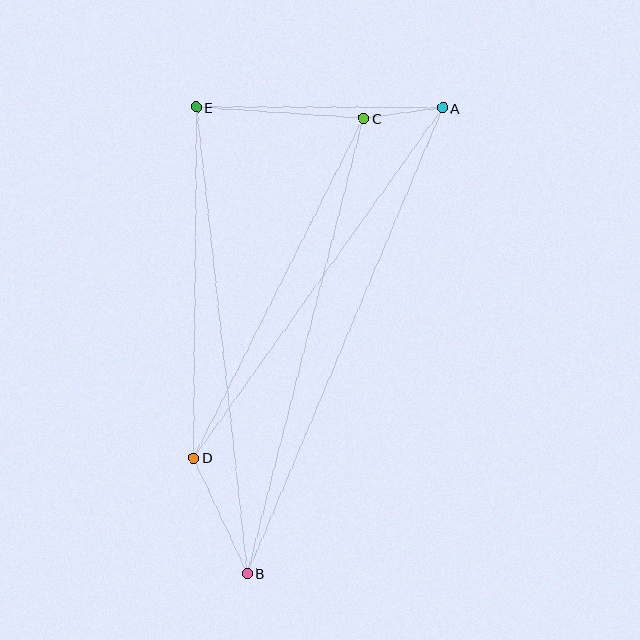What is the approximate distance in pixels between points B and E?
The distance between B and E is approximately 469 pixels.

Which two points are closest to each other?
Points A and C are closest to each other.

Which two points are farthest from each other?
Points A and B are farthest from each other.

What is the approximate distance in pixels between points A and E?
The distance between A and E is approximately 246 pixels.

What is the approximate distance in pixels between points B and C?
The distance between B and C is approximately 470 pixels.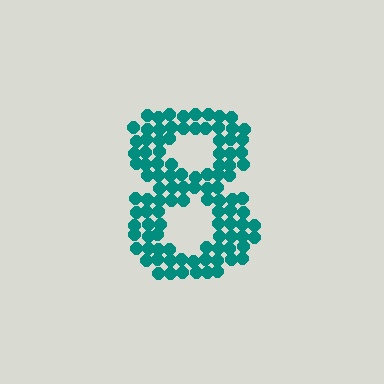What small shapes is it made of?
It is made of small circles.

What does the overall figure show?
The overall figure shows the digit 8.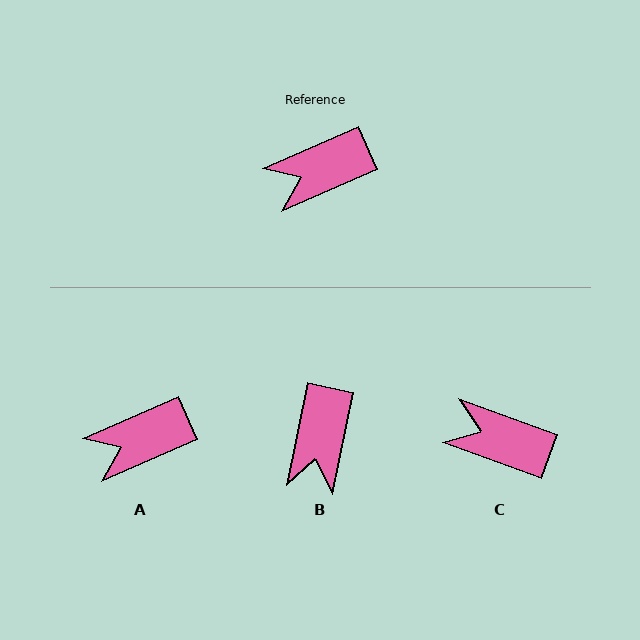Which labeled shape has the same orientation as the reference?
A.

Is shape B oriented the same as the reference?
No, it is off by about 55 degrees.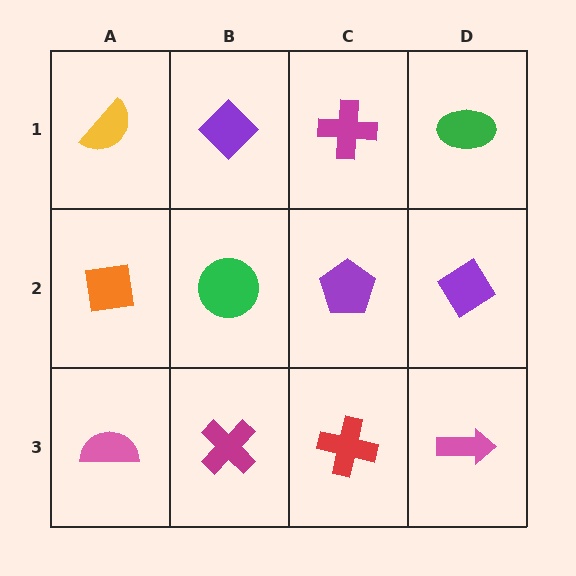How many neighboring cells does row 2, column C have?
4.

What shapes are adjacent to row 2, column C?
A magenta cross (row 1, column C), a red cross (row 3, column C), a green circle (row 2, column B), a purple diamond (row 2, column D).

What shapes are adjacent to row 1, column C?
A purple pentagon (row 2, column C), a purple diamond (row 1, column B), a green ellipse (row 1, column D).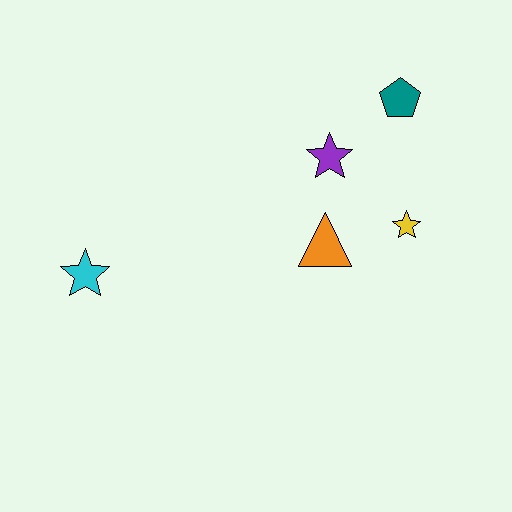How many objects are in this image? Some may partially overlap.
There are 5 objects.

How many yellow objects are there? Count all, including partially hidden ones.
There is 1 yellow object.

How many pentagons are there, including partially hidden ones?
There is 1 pentagon.